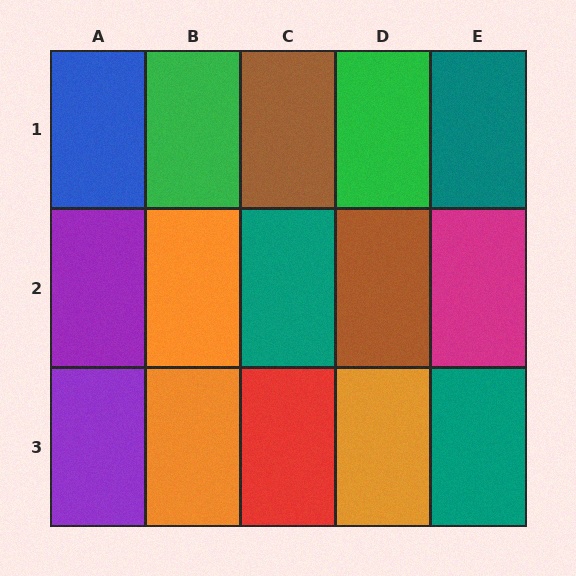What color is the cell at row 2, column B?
Orange.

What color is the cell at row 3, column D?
Orange.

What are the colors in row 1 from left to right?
Blue, green, brown, green, teal.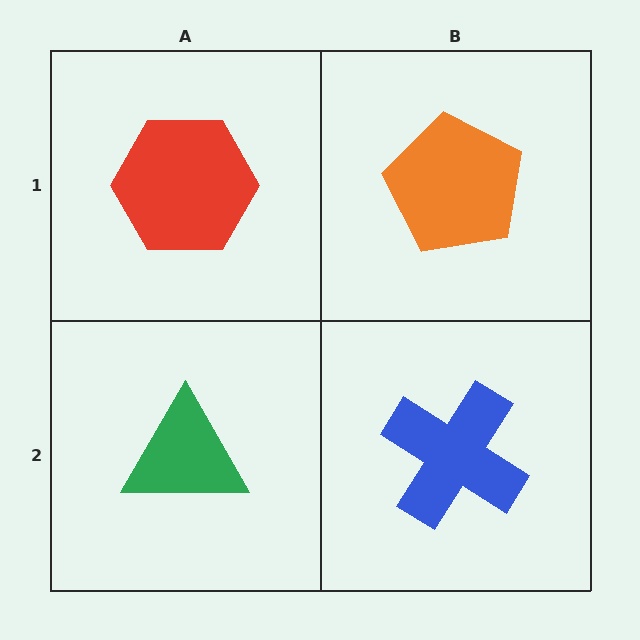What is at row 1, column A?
A red hexagon.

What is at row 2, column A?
A green triangle.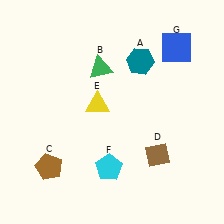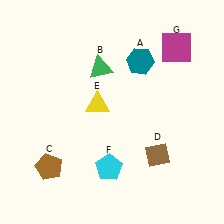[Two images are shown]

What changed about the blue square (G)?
In Image 1, G is blue. In Image 2, it changed to magenta.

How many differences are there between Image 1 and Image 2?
There is 1 difference between the two images.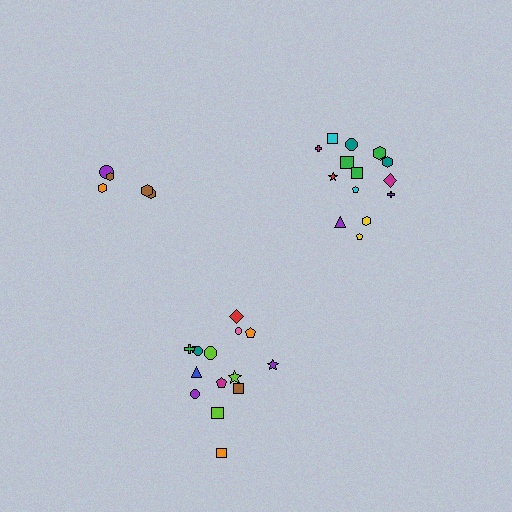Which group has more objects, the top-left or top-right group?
The top-right group.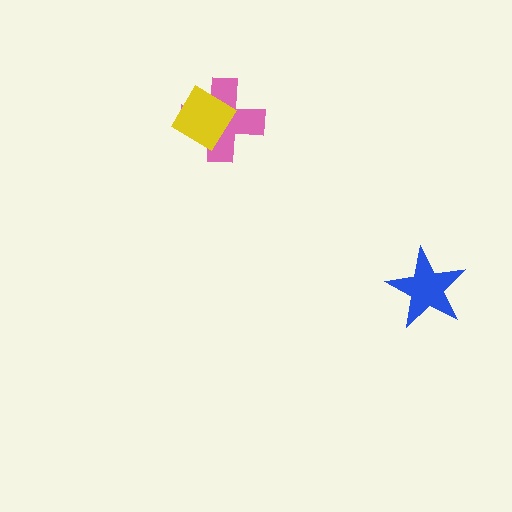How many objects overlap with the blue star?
0 objects overlap with the blue star.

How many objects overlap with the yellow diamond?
1 object overlaps with the yellow diamond.